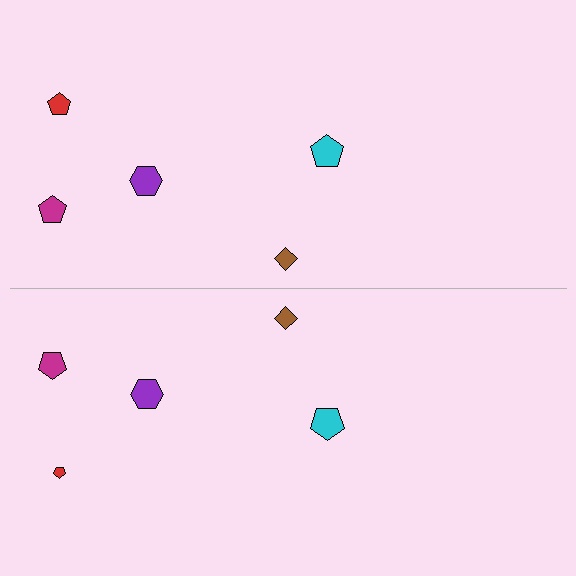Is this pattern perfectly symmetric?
No, the pattern is not perfectly symmetric. The red pentagon on the bottom side has a different size than its mirror counterpart.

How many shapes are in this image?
There are 10 shapes in this image.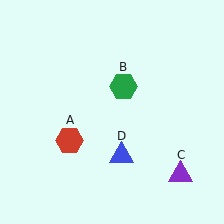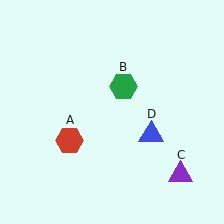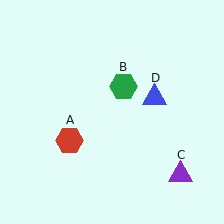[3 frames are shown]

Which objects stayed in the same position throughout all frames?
Red hexagon (object A) and green hexagon (object B) and purple triangle (object C) remained stationary.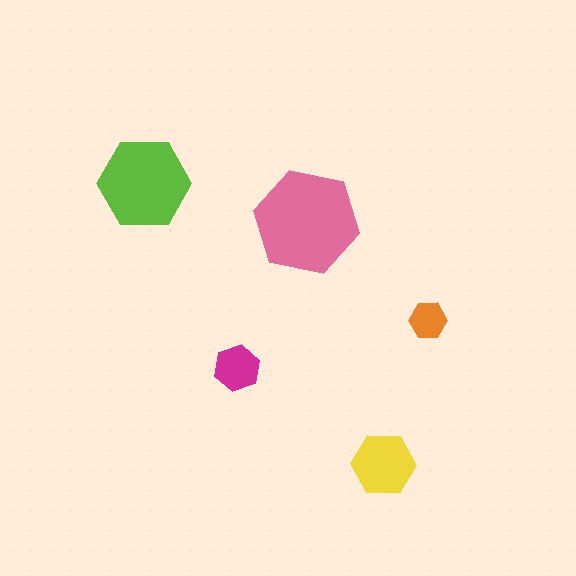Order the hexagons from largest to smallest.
the pink one, the lime one, the yellow one, the magenta one, the orange one.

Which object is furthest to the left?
The lime hexagon is leftmost.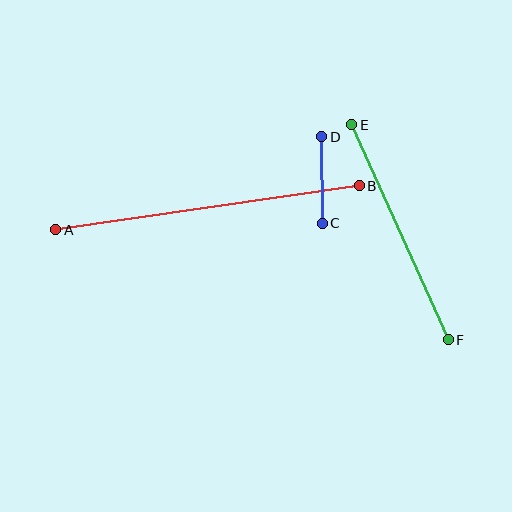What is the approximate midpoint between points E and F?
The midpoint is at approximately (400, 232) pixels.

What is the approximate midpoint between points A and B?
The midpoint is at approximately (208, 208) pixels.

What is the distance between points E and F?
The distance is approximately 236 pixels.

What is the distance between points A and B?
The distance is approximately 307 pixels.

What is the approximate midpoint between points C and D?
The midpoint is at approximately (322, 180) pixels.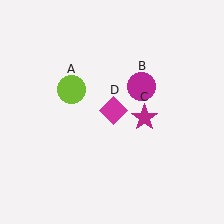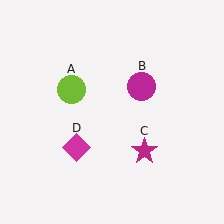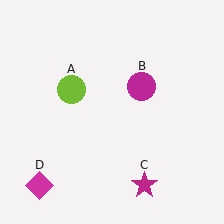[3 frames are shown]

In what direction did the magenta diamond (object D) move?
The magenta diamond (object D) moved down and to the left.